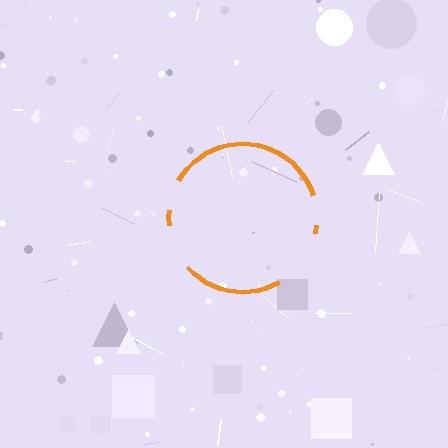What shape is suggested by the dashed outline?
The dashed outline suggests a circle.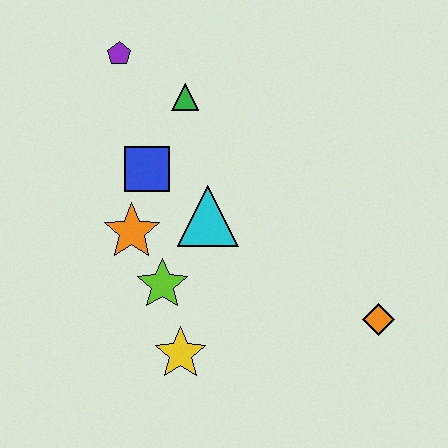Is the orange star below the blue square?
Yes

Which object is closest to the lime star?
The orange star is closest to the lime star.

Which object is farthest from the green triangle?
The orange diamond is farthest from the green triangle.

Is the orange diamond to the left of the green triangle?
No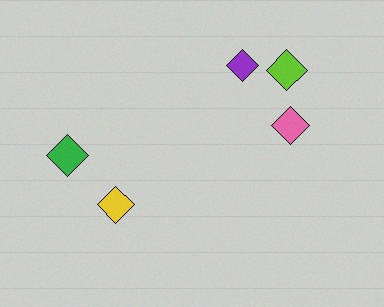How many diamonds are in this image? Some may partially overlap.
There are 5 diamonds.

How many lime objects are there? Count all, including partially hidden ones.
There is 1 lime object.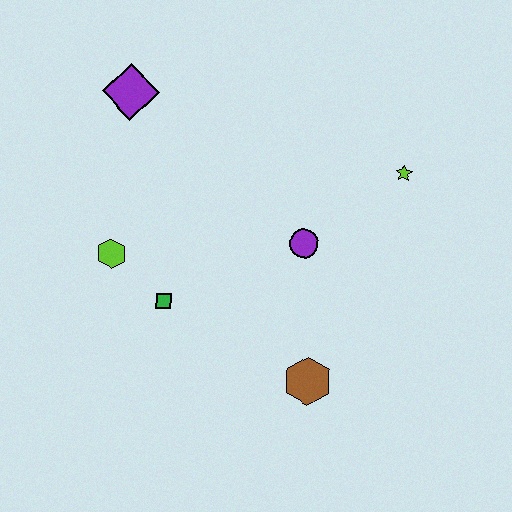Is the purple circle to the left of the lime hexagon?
No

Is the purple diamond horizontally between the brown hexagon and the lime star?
No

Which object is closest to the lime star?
The purple circle is closest to the lime star.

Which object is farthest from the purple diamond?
The brown hexagon is farthest from the purple diamond.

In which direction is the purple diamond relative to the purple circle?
The purple diamond is to the left of the purple circle.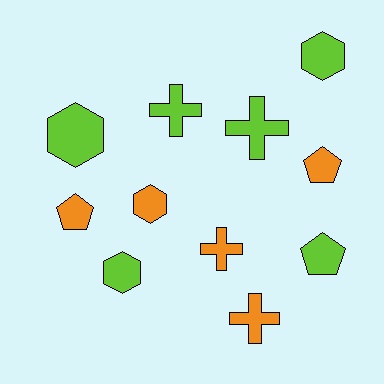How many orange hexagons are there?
There is 1 orange hexagon.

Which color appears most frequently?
Lime, with 6 objects.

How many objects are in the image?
There are 11 objects.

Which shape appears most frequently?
Hexagon, with 4 objects.